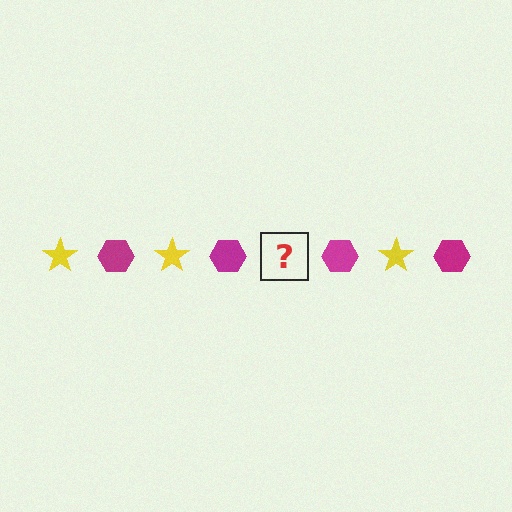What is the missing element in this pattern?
The missing element is a yellow star.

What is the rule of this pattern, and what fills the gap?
The rule is that the pattern alternates between yellow star and magenta hexagon. The gap should be filled with a yellow star.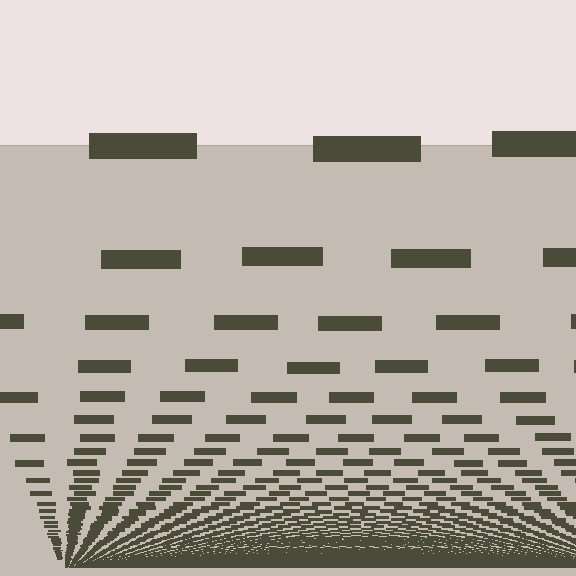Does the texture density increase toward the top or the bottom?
Density increases toward the bottom.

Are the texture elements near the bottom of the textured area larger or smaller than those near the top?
Smaller. The gradient is inverted — elements near the bottom are smaller and denser.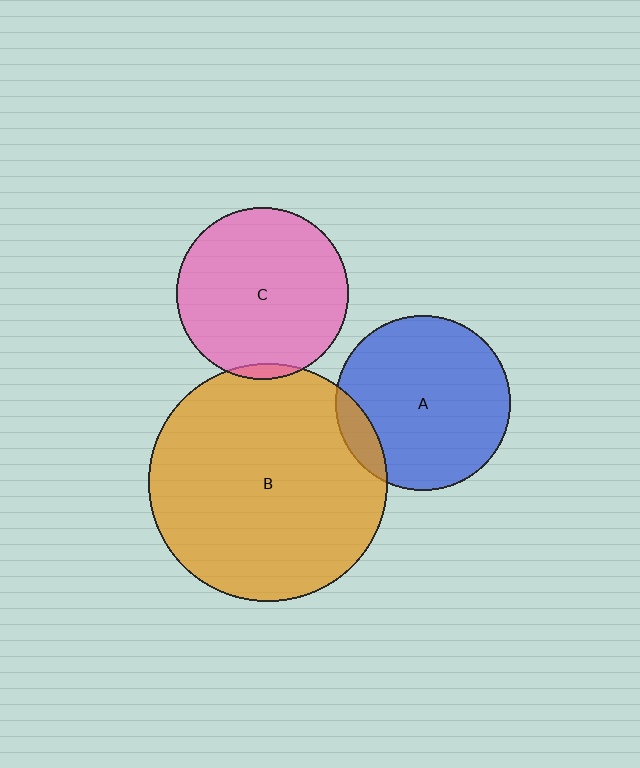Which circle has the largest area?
Circle B (orange).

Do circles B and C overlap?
Yes.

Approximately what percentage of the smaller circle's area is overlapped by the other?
Approximately 5%.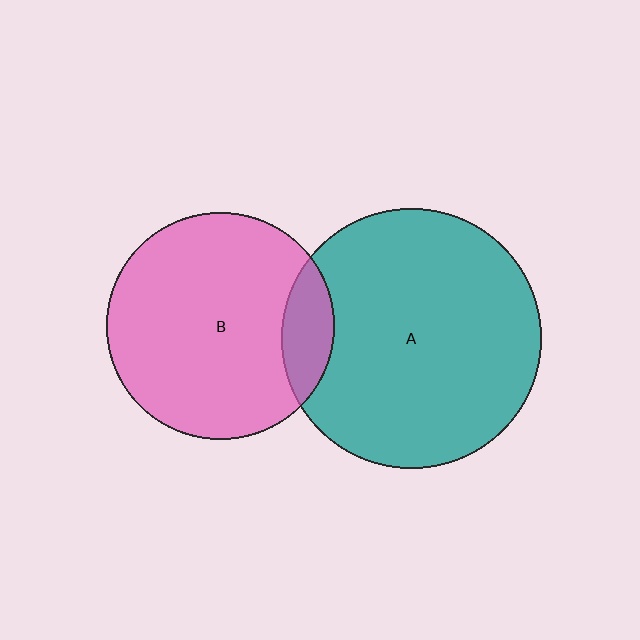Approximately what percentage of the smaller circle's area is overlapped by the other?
Approximately 15%.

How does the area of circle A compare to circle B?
Approximately 1.3 times.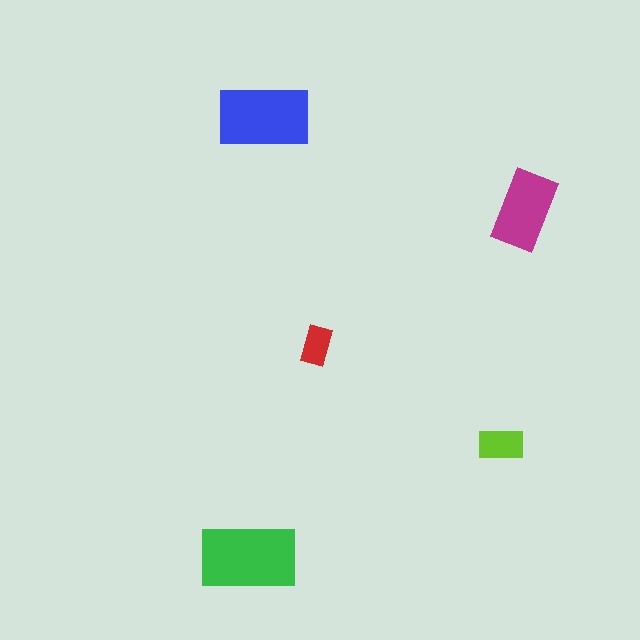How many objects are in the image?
There are 5 objects in the image.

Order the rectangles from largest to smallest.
the green one, the blue one, the magenta one, the lime one, the red one.